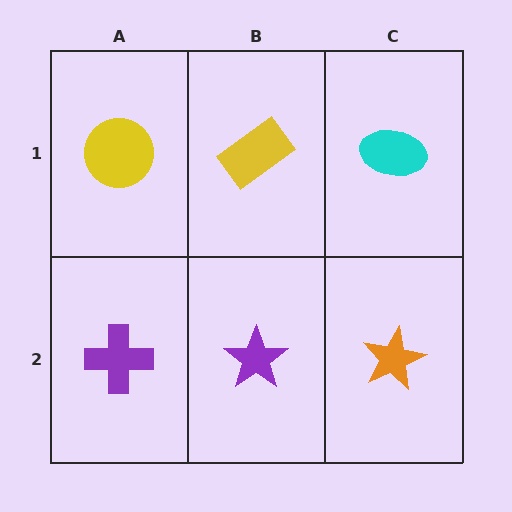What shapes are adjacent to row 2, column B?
A yellow rectangle (row 1, column B), a purple cross (row 2, column A), an orange star (row 2, column C).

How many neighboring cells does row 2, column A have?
2.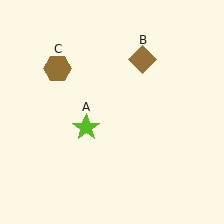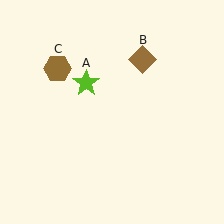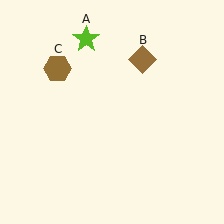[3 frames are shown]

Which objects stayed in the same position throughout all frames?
Brown diamond (object B) and brown hexagon (object C) remained stationary.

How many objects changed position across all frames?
1 object changed position: lime star (object A).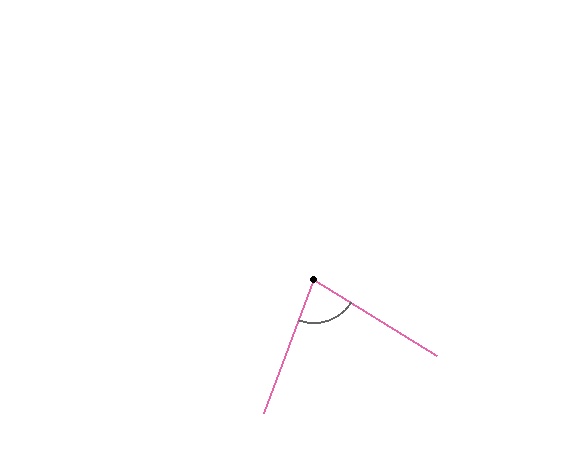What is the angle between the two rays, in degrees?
Approximately 79 degrees.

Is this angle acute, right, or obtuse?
It is acute.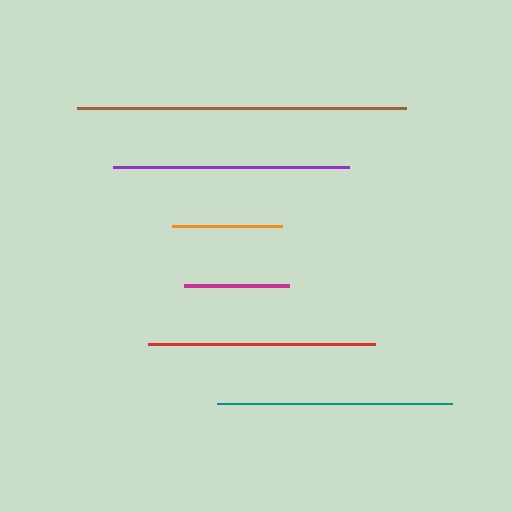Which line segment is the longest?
The brown line is the longest at approximately 330 pixels.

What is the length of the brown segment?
The brown segment is approximately 330 pixels long.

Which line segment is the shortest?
The magenta line is the shortest at approximately 105 pixels.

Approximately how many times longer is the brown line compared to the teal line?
The brown line is approximately 1.4 times the length of the teal line.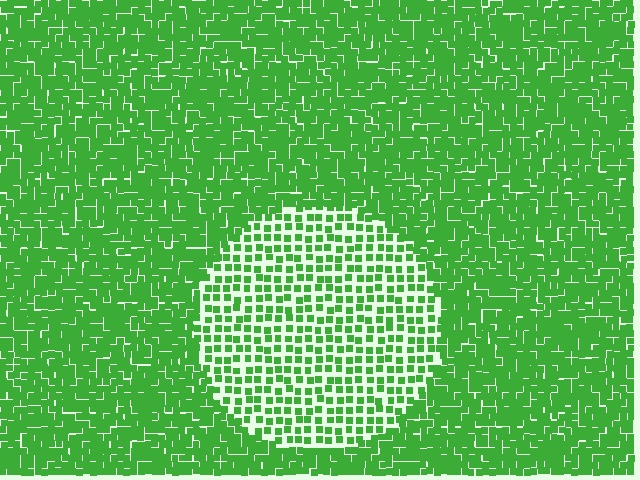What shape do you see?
I see a circle.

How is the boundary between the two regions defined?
The boundary is defined by a change in element density (approximately 2.2x ratio). All elements are the same color, size, and shape.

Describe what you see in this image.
The image contains small green elements arranged at two different densities. A circle-shaped region is visible where the elements are less densely packed than the surrounding area.